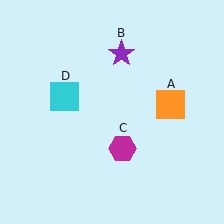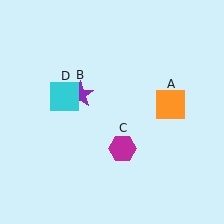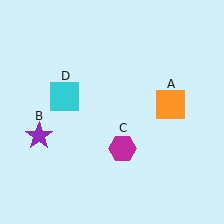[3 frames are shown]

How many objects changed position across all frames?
1 object changed position: purple star (object B).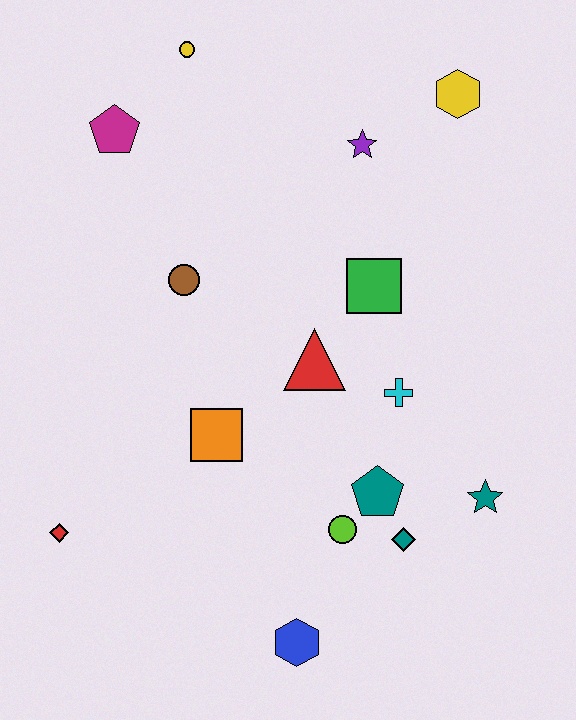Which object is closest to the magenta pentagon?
The yellow circle is closest to the magenta pentagon.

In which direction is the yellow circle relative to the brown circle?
The yellow circle is above the brown circle.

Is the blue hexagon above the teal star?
No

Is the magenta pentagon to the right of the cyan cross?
No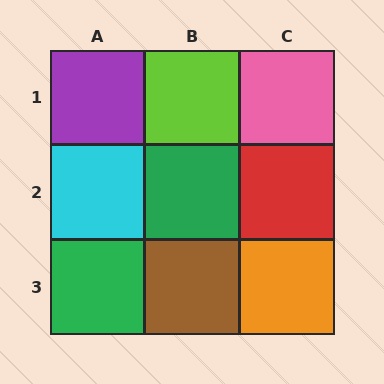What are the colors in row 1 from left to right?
Purple, lime, pink.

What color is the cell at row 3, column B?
Brown.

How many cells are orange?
1 cell is orange.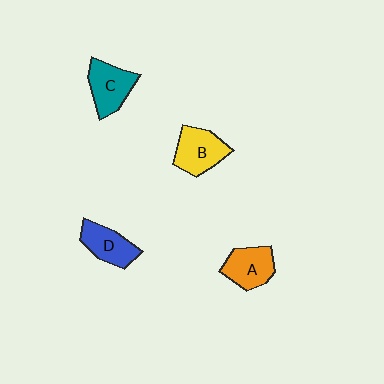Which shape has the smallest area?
Shape D (blue).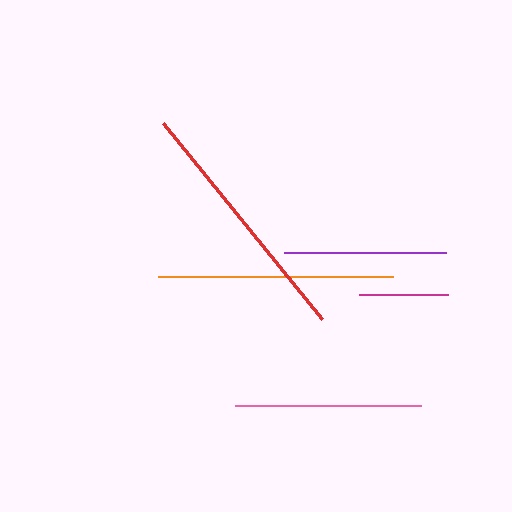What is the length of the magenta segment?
The magenta segment is approximately 89 pixels long.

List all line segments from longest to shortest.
From longest to shortest: red, orange, pink, purple, magenta.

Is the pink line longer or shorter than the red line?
The red line is longer than the pink line.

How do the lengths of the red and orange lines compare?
The red and orange lines are approximately the same length.